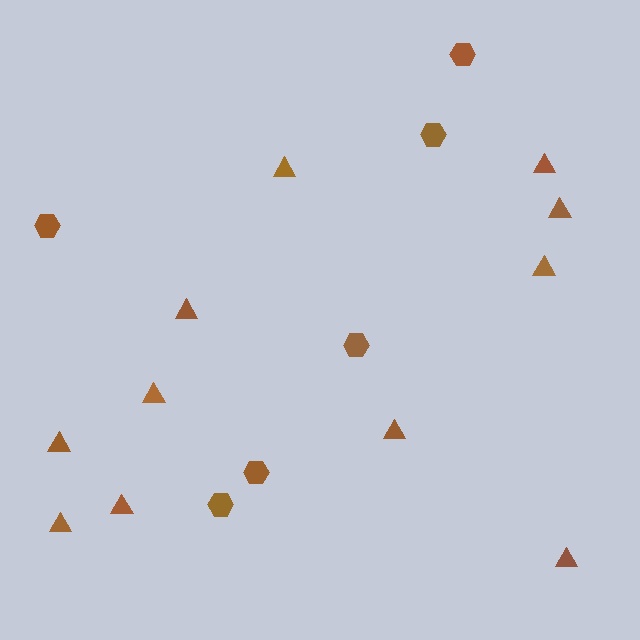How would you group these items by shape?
There are 2 groups: one group of triangles (11) and one group of hexagons (6).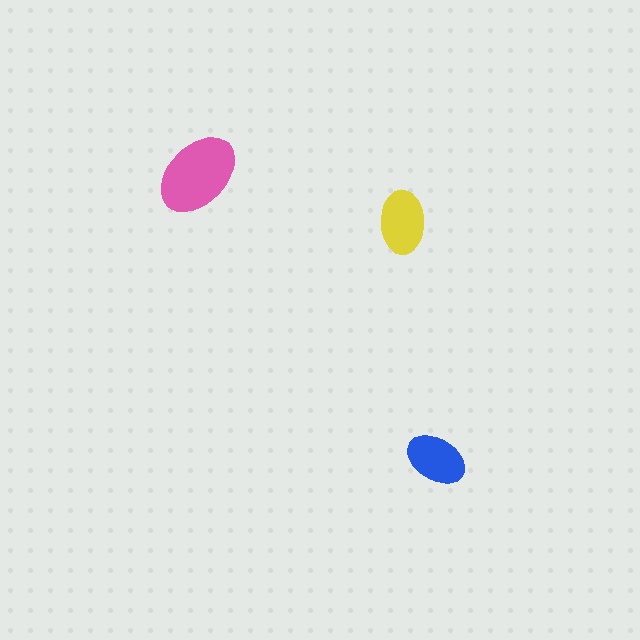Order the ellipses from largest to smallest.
the pink one, the yellow one, the blue one.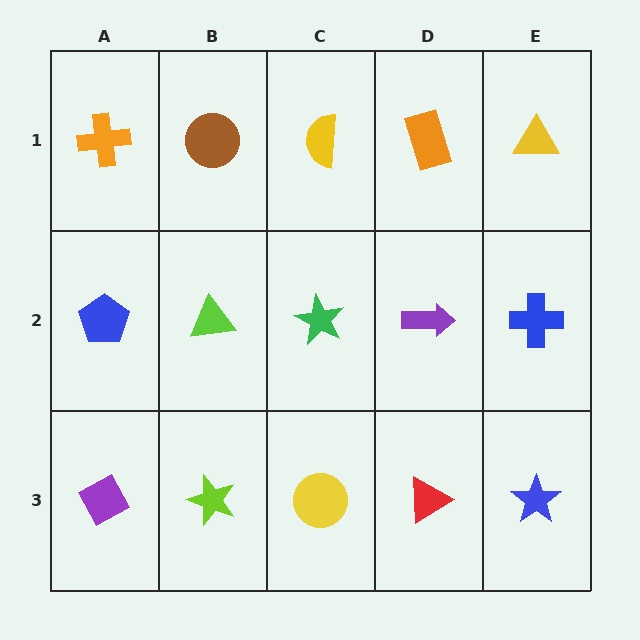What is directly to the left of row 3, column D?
A yellow circle.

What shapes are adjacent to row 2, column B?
A brown circle (row 1, column B), a lime star (row 3, column B), a blue pentagon (row 2, column A), a green star (row 2, column C).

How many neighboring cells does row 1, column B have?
3.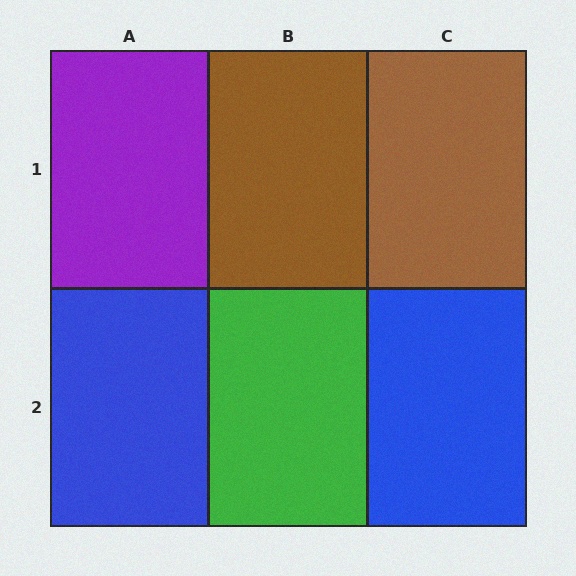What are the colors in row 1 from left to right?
Purple, brown, brown.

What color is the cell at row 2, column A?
Blue.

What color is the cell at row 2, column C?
Blue.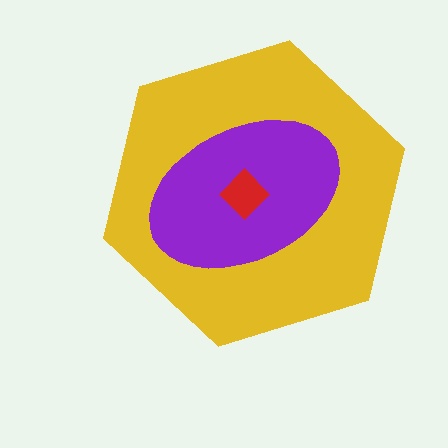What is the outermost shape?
The yellow hexagon.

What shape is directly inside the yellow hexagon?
The purple ellipse.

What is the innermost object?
The red diamond.